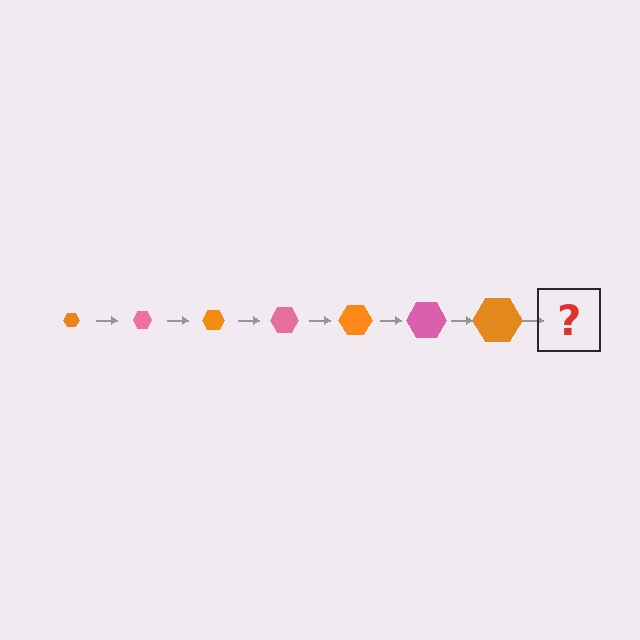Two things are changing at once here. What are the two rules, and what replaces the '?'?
The two rules are that the hexagon grows larger each step and the color cycles through orange and pink. The '?' should be a pink hexagon, larger than the previous one.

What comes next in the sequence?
The next element should be a pink hexagon, larger than the previous one.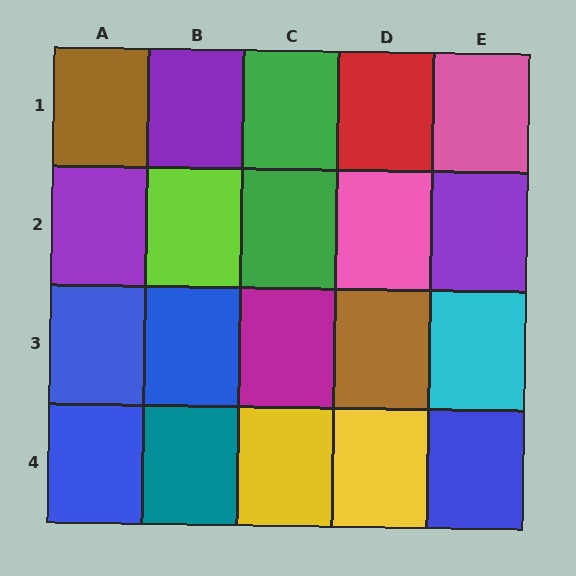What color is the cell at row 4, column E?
Blue.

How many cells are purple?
3 cells are purple.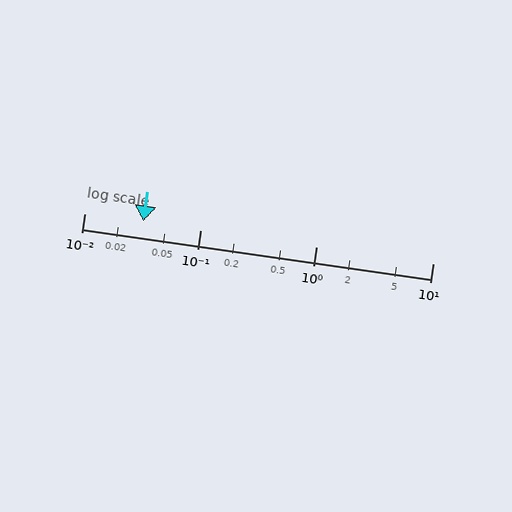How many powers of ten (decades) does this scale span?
The scale spans 3 decades, from 0.01 to 10.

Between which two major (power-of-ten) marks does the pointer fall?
The pointer is between 0.01 and 0.1.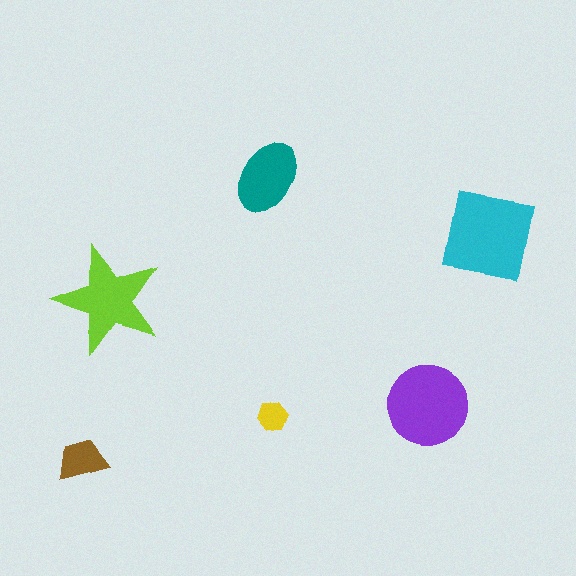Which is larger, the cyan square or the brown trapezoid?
The cyan square.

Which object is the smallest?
The yellow hexagon.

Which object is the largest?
The cyan square.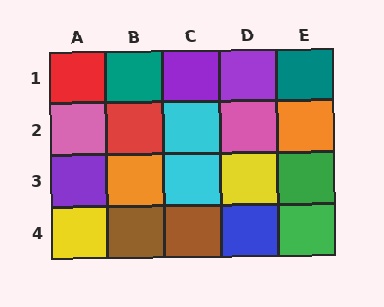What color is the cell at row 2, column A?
Pink.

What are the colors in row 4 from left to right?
Yellow, brown, brown, blue, green.